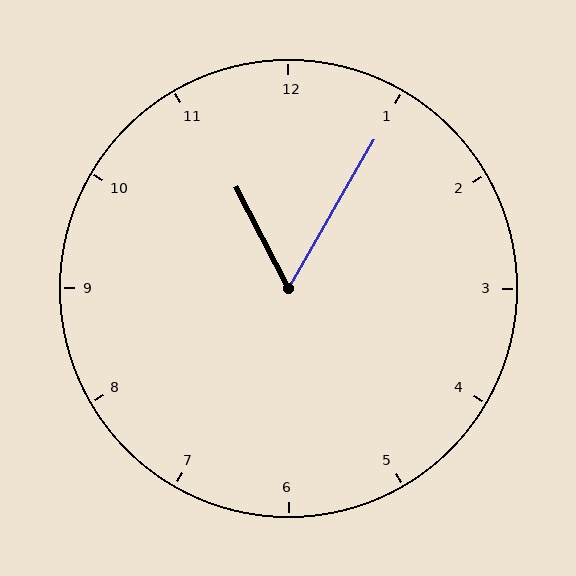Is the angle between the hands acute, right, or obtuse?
It is acute.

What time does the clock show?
11:05.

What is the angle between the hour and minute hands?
Approximately 58 degrees.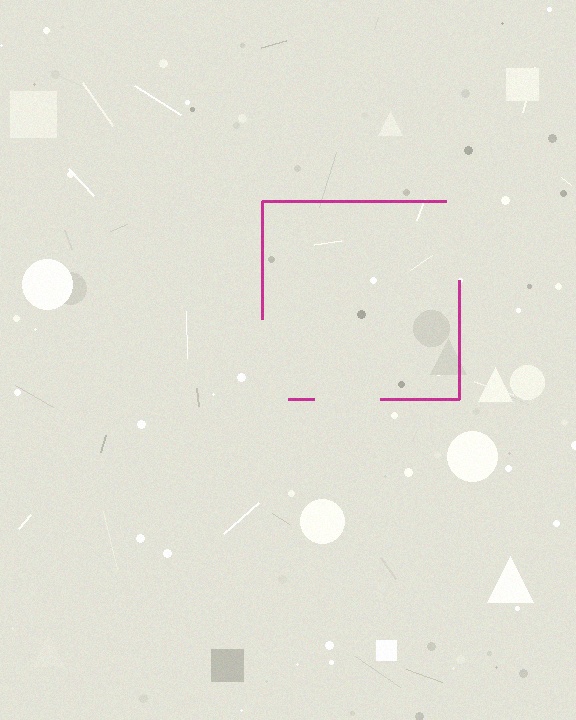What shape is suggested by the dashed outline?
The dashed outline suggests a square.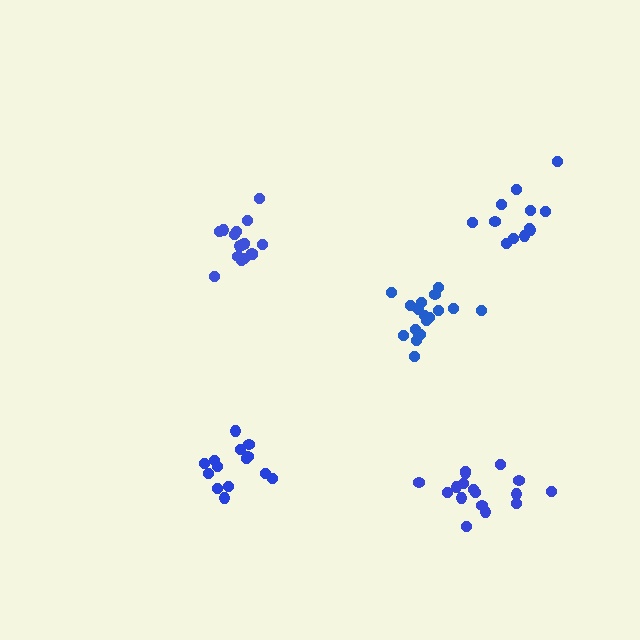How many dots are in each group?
Group 1: 17 dots, Group 2: 18 dots, Group 3: 12 dots, Group 4: 16 dots, Group 5: 15 dots (78 total).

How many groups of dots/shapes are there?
There are 5 groups.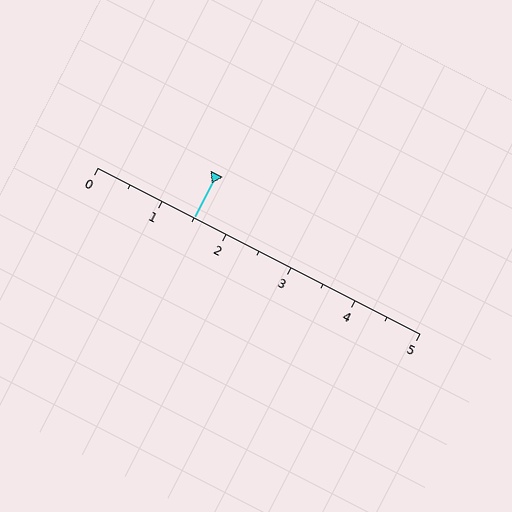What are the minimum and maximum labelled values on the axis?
The axis runs from 0 to 5.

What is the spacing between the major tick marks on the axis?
The major ticks are spaced 1 apart.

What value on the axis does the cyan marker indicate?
The marker indicates approximately 1.5.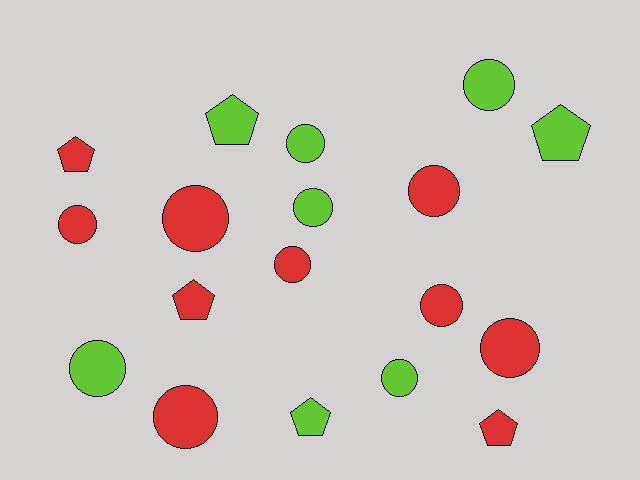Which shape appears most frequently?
Circle, with 12 objects.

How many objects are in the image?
There are 18 objects.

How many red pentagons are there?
There are 3 red pentagons.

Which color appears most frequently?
Red, with 10 objects.